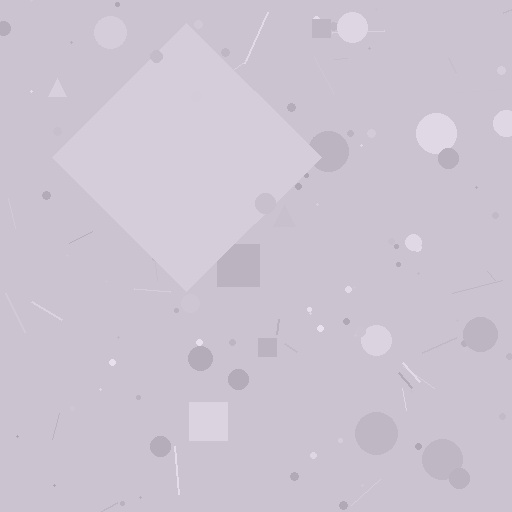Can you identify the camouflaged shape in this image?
The camouflaged shape is a diamond.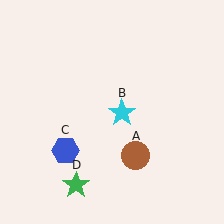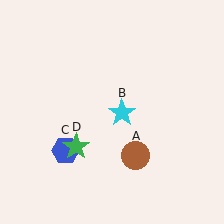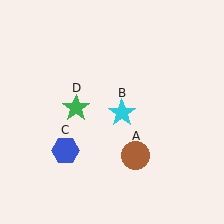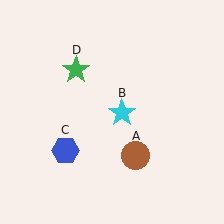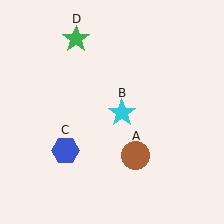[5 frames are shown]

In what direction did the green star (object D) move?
The green star (object D) moved up.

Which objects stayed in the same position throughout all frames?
Brown circle (object A) and cyan star (object B) and blue hexagon (object C) remained stationary.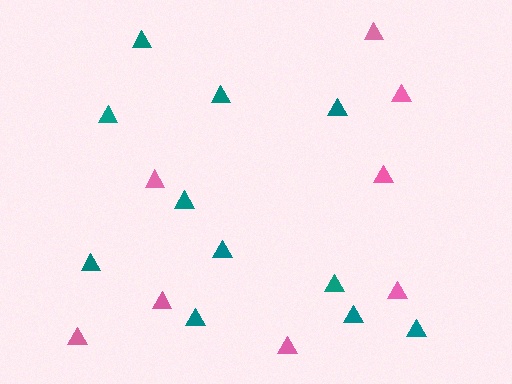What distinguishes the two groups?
There are 2 groups: one group of teal triangles (11) and one group of pink triangles (8).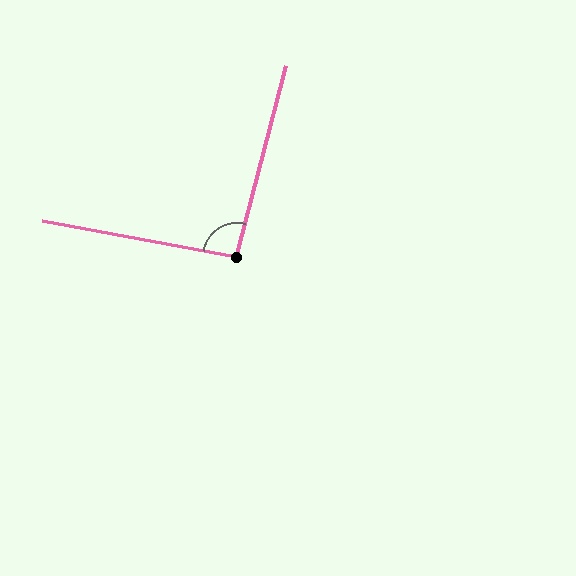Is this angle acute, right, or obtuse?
It is approximately a right angle.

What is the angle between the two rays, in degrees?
Approximately 94 degrees.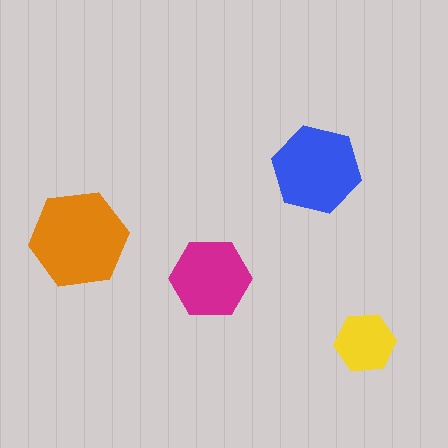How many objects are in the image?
There are 4 objects in the image.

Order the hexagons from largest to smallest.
the orange one, the blue one, the magenta one, the yellow one.